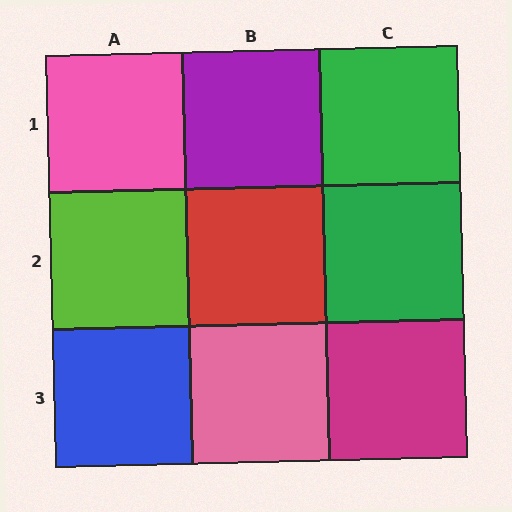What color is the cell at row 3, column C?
Magenta.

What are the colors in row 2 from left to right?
Lime, red, green.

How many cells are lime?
1 cell is lime.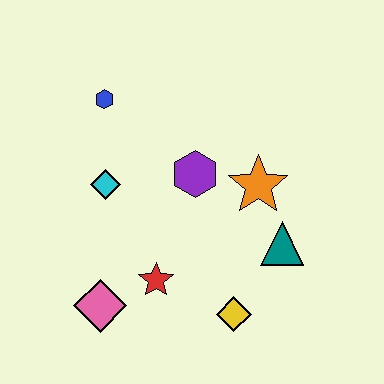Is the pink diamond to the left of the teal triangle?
Yes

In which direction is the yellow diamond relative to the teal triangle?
The yellow diamond is below the teal triangle.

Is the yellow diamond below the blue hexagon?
Yes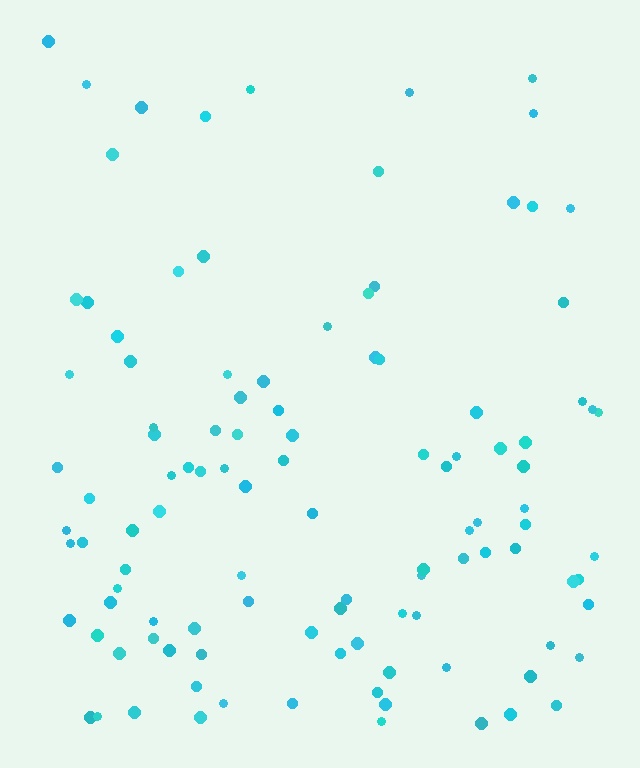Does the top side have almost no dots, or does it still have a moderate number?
Still a moderate number, just noticeably fewer than the bottom.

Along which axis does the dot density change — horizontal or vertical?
Vertical.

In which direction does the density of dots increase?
From top to bottom, with the bottom side densest.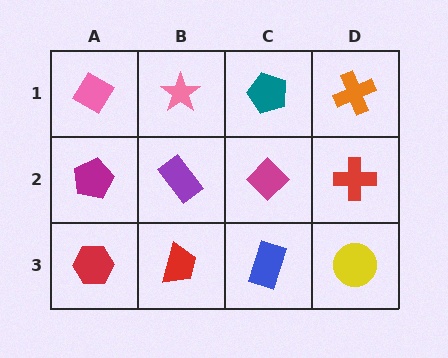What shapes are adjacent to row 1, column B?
A purple rectangle (row 2, column B), a pink diamond (row 1, column A), a teal pentagon (row 1, column C).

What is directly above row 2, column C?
A teal pentagon.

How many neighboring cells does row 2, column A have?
3.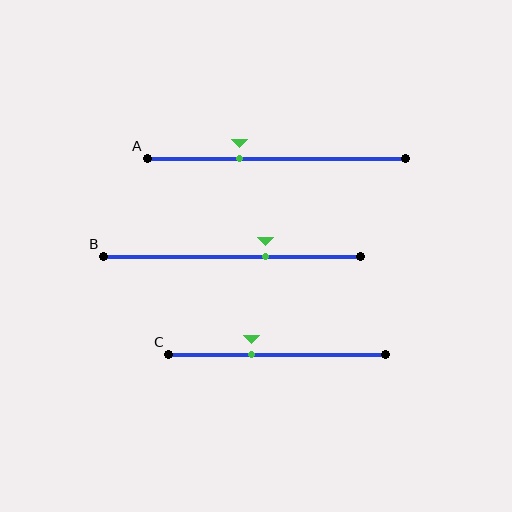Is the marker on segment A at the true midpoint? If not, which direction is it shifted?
No, the marker on segment A is shifted to the left by about 14% of the segment length.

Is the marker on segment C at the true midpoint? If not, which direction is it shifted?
No, the marker on segment C is shifted to the left by about 12% of the segment length.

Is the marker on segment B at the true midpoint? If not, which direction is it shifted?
No, the marker on segment B is shifted to the right by about 13% of the segment length.